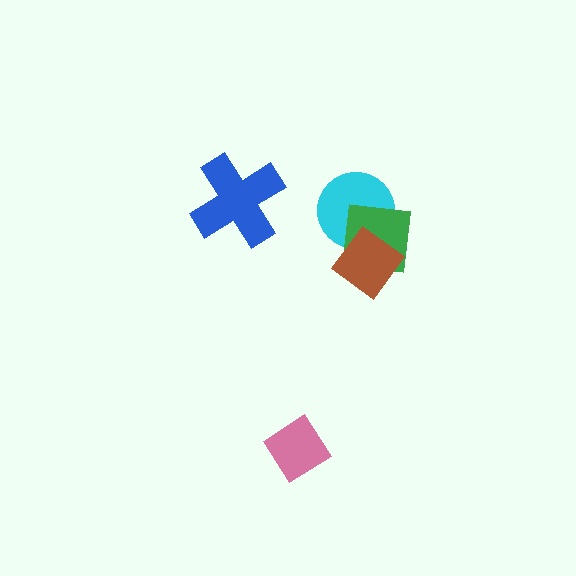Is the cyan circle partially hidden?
Yes, it is partially covered by another shape.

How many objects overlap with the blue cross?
0 objects overlap with the blue cross.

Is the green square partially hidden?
Yes, it is partially covered by another shape.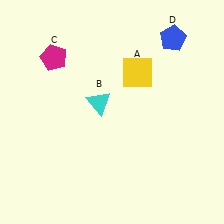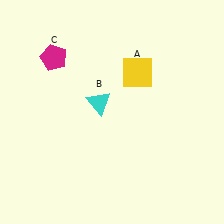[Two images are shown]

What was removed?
The blue pentagon (D) was removed in Image 2.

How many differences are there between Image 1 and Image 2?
There is 1 difference between the two images.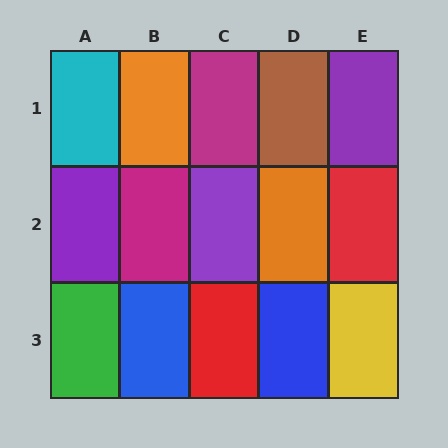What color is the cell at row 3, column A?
Green.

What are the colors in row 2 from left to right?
Purple, magenta, purple, orange, red.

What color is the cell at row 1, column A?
Cyan.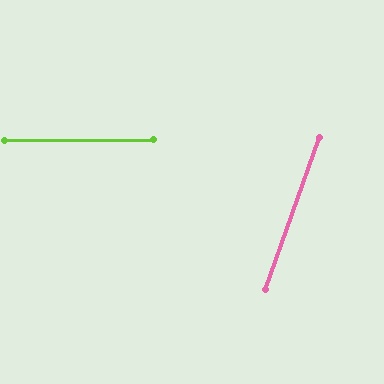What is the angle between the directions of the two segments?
Approximately 70 degrees.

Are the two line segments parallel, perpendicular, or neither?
Neither parallel nor perpendicular — they differ by about 70°.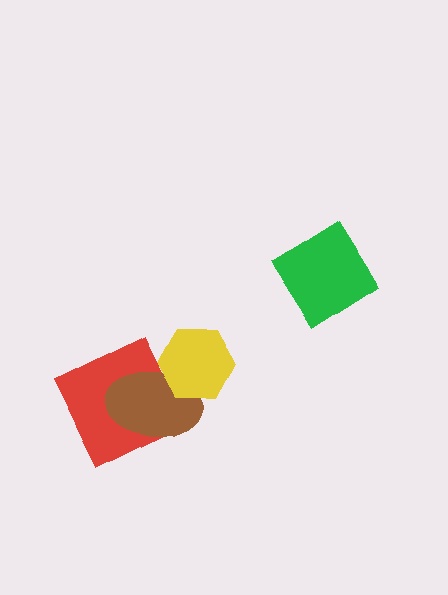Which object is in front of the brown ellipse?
The yellow hexagon is in front of the brown ellipse.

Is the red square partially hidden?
Yes, it is partially covered by another shape.